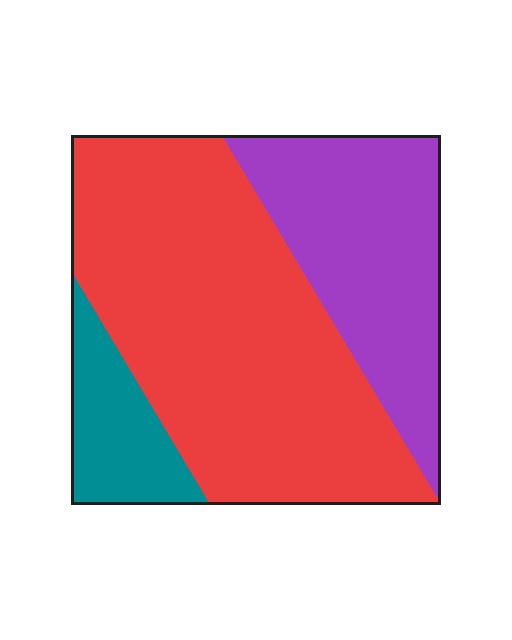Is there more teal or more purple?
Purple.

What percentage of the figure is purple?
Purple covers roughly 30% of the figure.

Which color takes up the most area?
Red, at roughly 60%.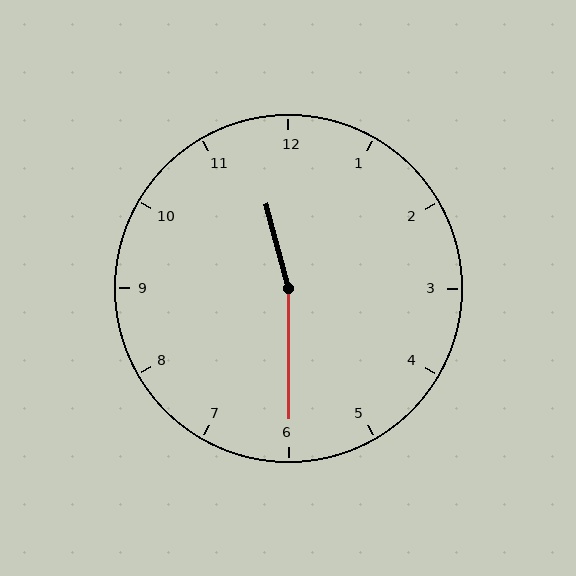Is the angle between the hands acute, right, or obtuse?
It is obtuse.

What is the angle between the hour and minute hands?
Approximately 165 degrees.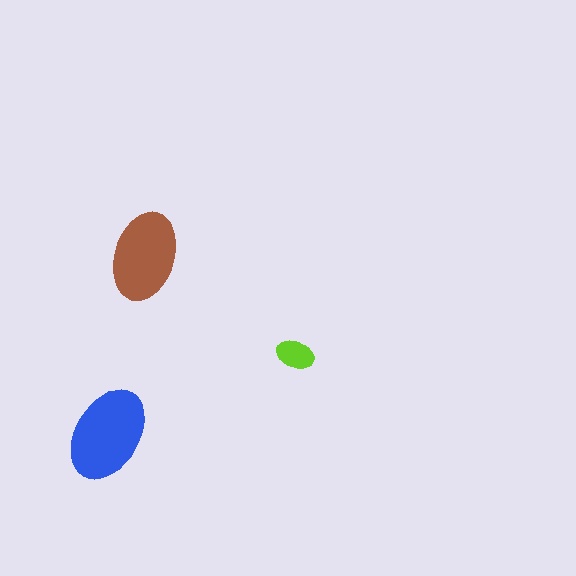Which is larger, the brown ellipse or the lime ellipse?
The brown one.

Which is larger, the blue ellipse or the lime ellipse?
The blue one.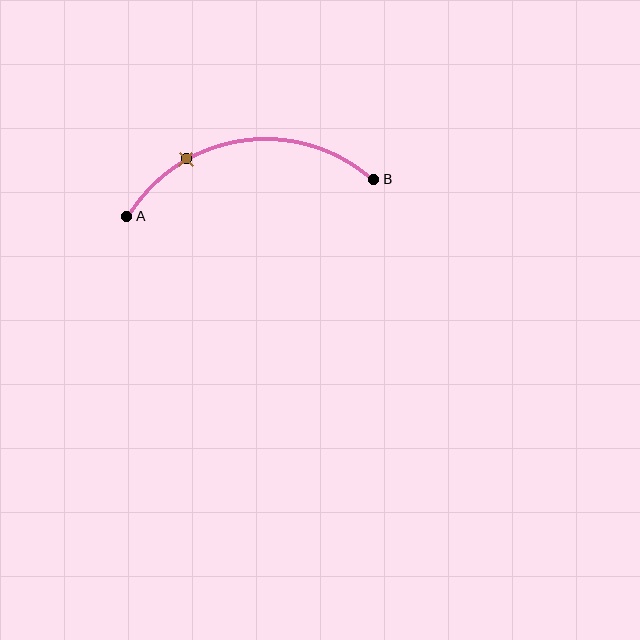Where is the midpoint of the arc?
The arc midpoint is the point on the curve farthest from the straight line joining A and B. It sits above that line.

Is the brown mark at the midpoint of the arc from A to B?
No. The brown mark lies on the arc but is closer to endpoint A. The arc midpoint would be at the point on the curve equidistant along the arc from both A and B.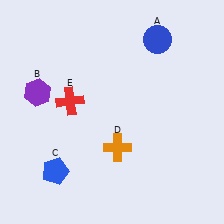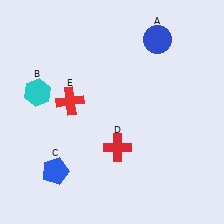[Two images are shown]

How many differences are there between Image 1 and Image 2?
There are 2 differences between the two images.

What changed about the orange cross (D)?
In Image 1, D is orange. In Image 2, it changed to red.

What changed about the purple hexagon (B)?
In Image 1, B is purple. In Image 2, it changed to cyan.